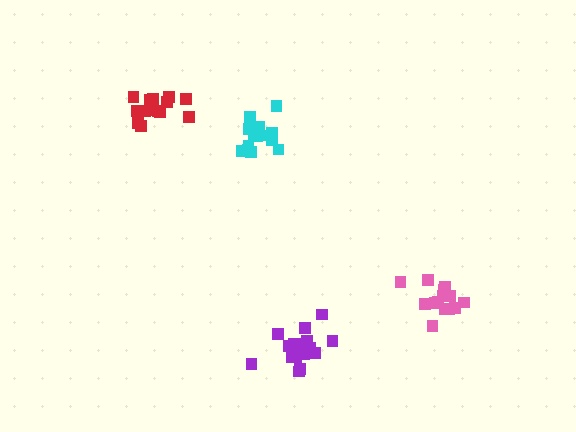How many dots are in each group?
Group 1: 18 dots, Group 2: 17 dots, Group 3: 15 dots, Group 4: 14 dots (64 total).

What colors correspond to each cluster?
The clusters are colored: cyan, purple, pink, red.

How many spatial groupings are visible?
There are 4 spatial groupings.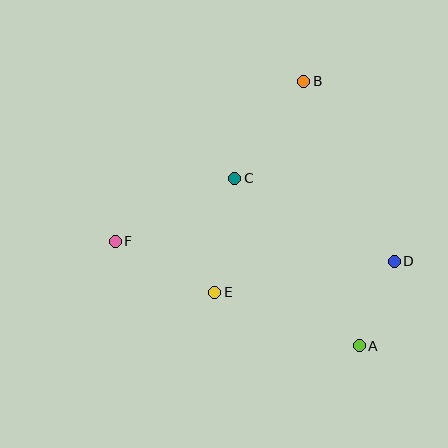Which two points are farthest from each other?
Points D and F are farthest from each other.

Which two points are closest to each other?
Points A and D are closest to each other.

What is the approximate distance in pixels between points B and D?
The distance between B and D is approximately 201 pixels.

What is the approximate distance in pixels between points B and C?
The distance between B and C is approximately 119 pixels.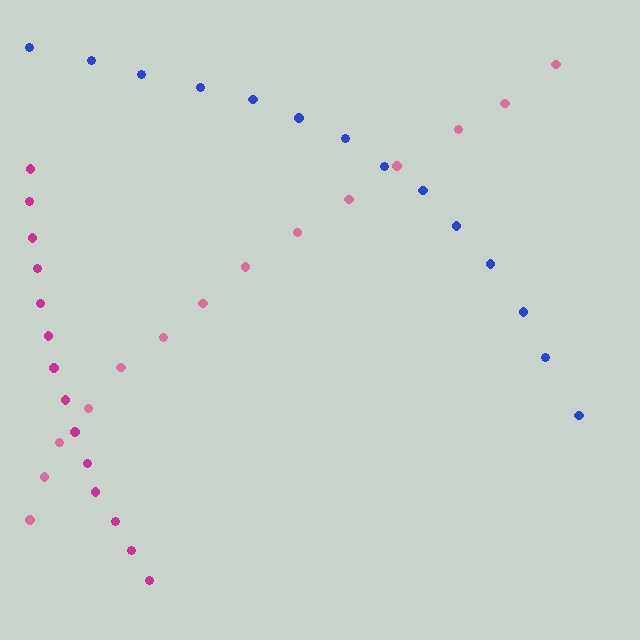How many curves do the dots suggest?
There are 3 distinct paths.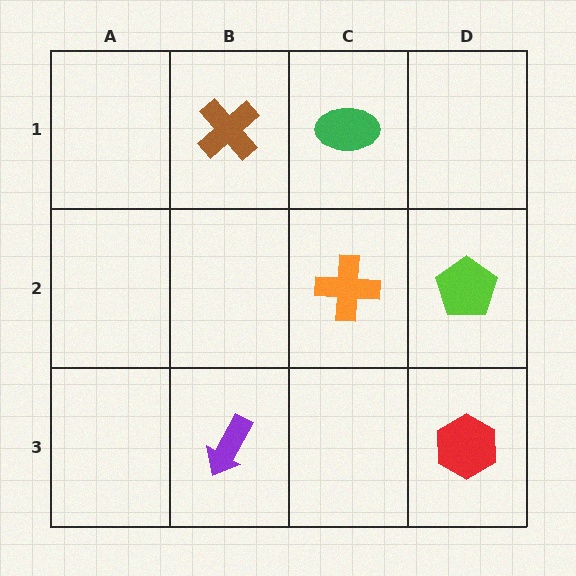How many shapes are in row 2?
2 shapes.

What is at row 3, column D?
A red hexagon.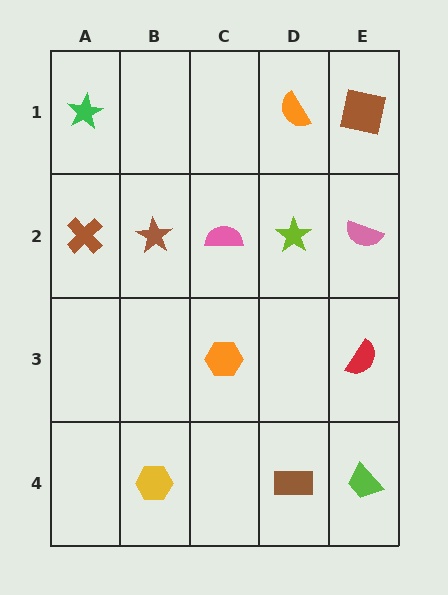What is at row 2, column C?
A pink semicircle.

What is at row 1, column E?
A brown square.